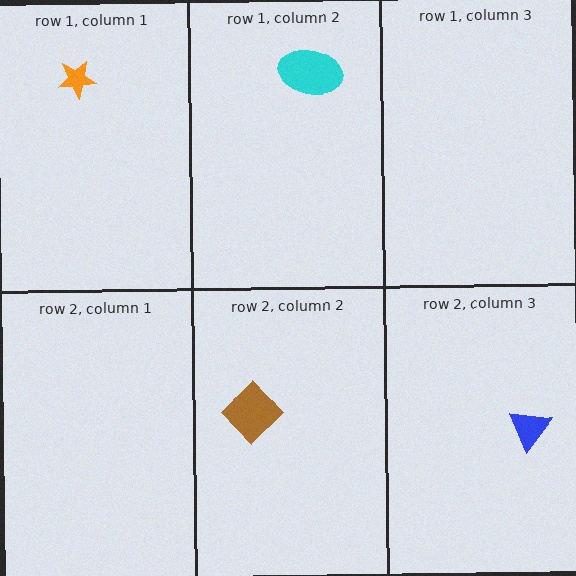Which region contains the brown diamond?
The row 2, column 2 region.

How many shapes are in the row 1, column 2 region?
1.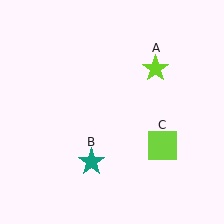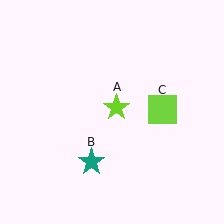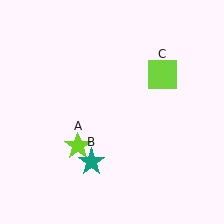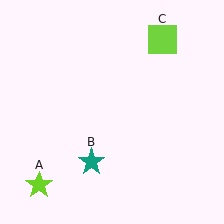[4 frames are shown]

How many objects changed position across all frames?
2 objects changed position: lime star (object A), lime square (object C).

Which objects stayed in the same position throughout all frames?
Teal star (object B) remained stationary.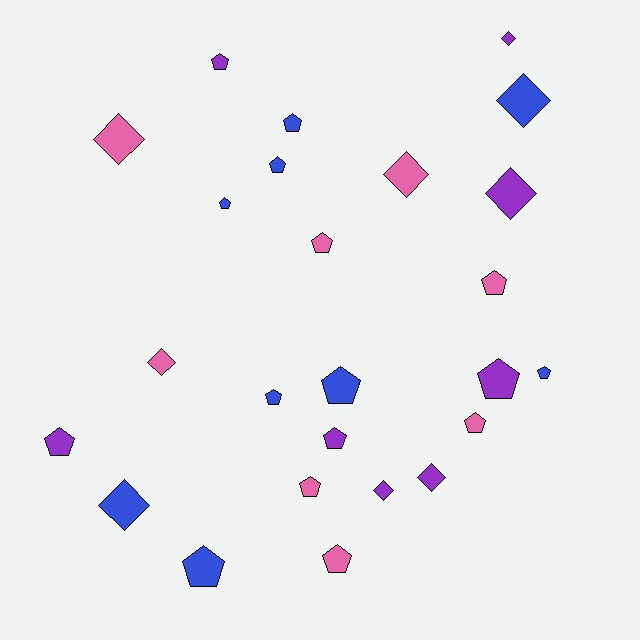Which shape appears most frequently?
Pentagon, with 16 objects.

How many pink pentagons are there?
There are 5 pink pentagons.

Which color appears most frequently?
Blue, with 9 objects.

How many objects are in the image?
There are 25 objects.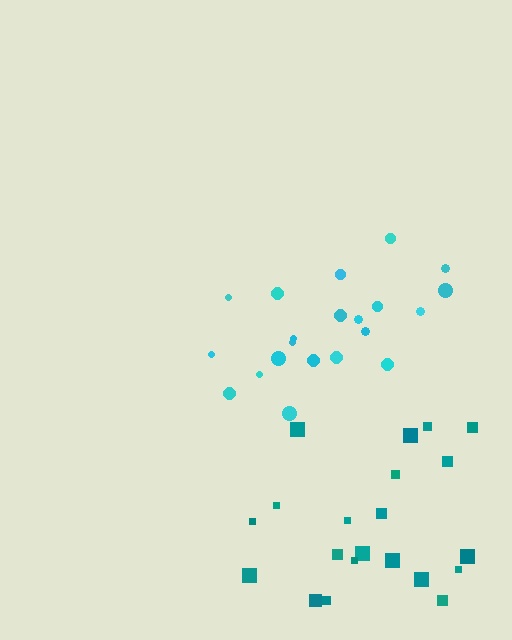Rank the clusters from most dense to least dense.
cyan, teal.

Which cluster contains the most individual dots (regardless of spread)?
Cyan (21).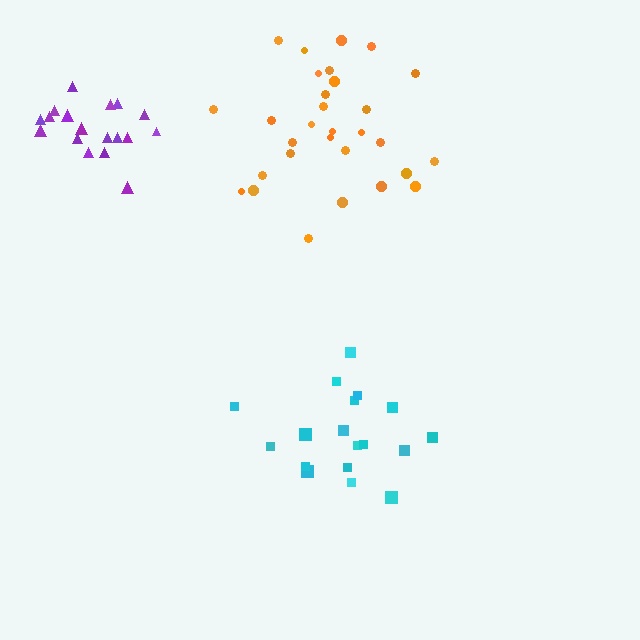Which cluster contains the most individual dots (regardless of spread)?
Orange (30).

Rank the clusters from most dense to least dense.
purple, orange, cyan.